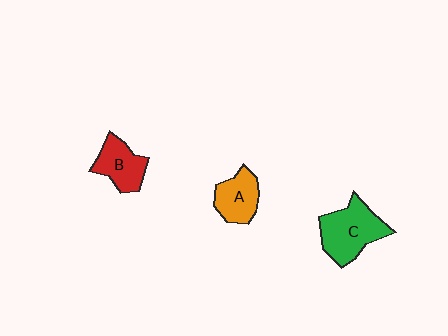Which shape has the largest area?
Shape C (green).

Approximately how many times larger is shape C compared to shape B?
Approximately 1.4 times.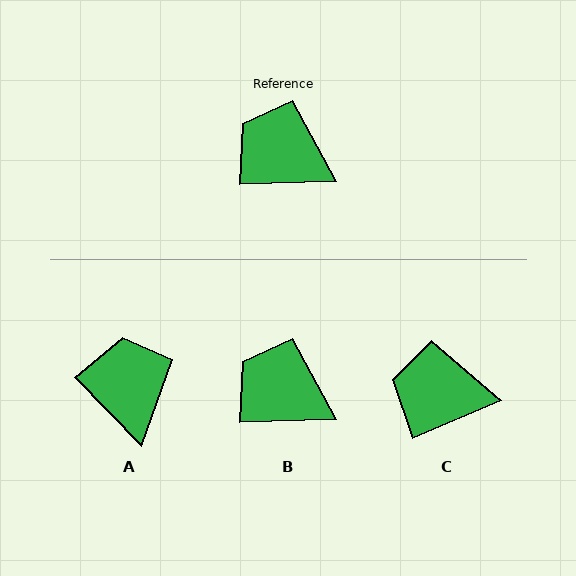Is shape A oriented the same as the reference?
No, it is off by about 48 degrees.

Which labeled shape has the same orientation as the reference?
B.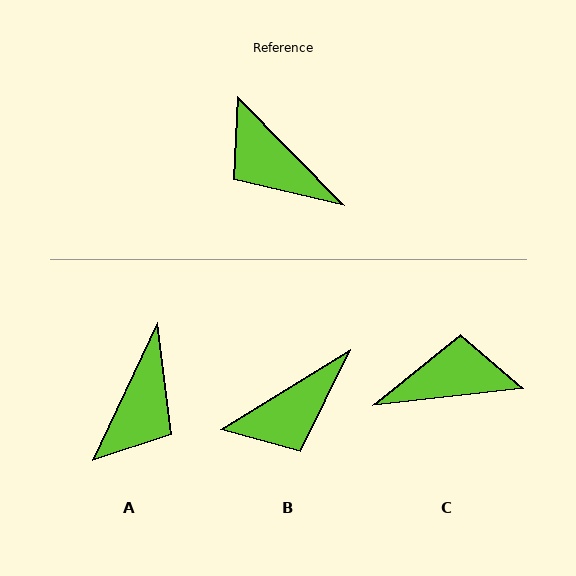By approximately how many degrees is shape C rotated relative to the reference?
Approximately 128 degrees clockwise.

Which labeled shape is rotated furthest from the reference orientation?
C, about 128 degrees away.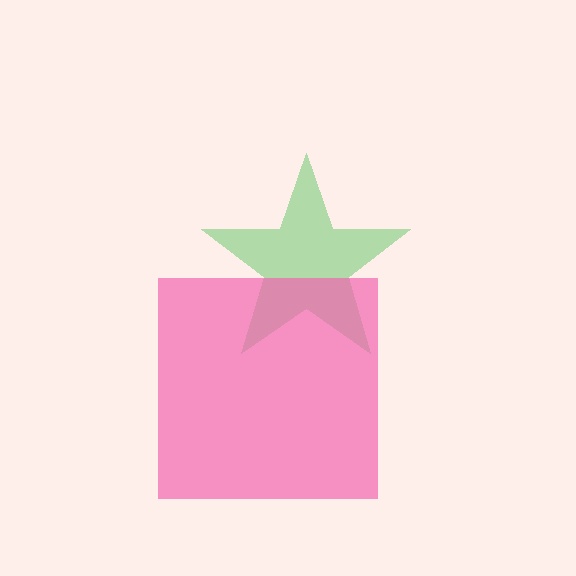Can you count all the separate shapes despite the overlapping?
Yes, there are 2 separate shapes.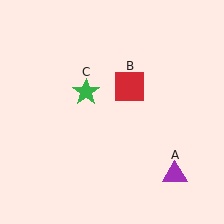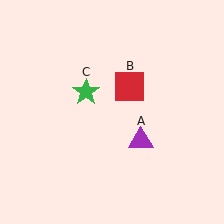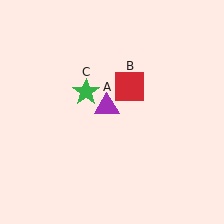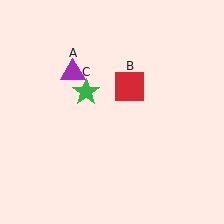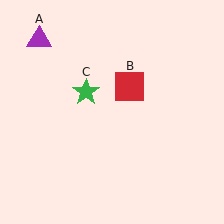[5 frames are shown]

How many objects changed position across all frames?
1 object changed position: purple triangle (object A).